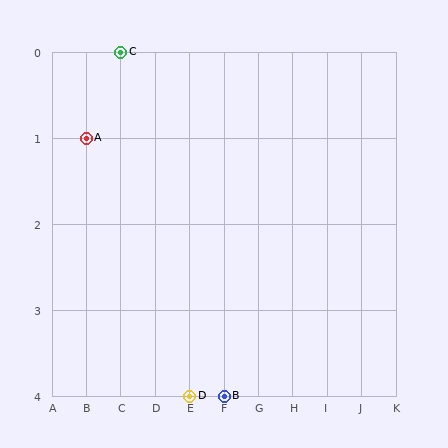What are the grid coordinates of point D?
Point D is at grid coordinates (E, 4).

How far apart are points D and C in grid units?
Points D and C are 2 columns and 4 rows apart (about 4.5 grid units diagonally).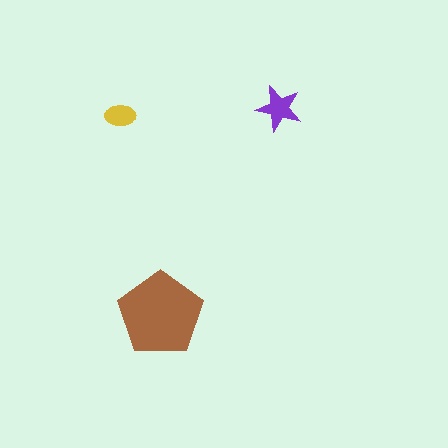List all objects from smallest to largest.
The yellow ellipse, the purple star, the brown pentagon.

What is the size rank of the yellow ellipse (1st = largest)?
3rd.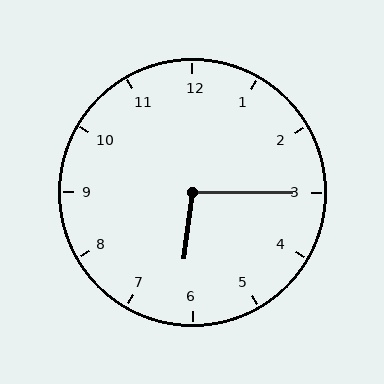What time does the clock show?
6:15.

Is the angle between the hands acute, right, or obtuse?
It is obtuse.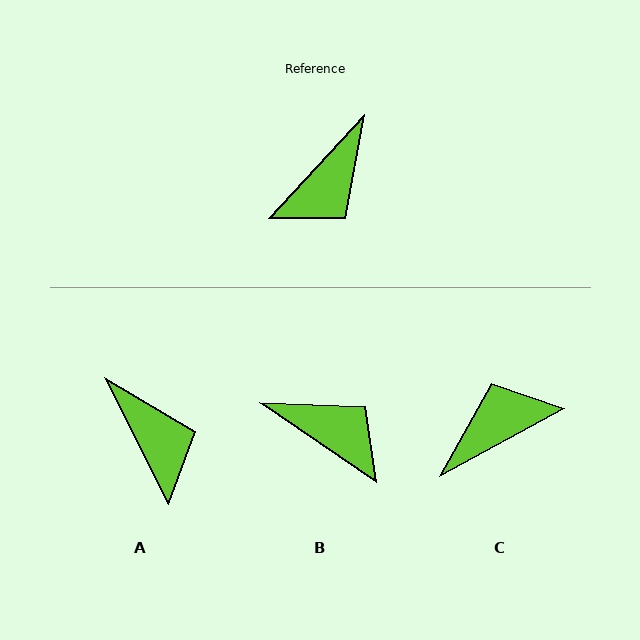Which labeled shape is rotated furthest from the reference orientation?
C, about 161 degrees away.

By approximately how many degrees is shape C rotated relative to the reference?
Approximately 161 degrees counter-clockwise.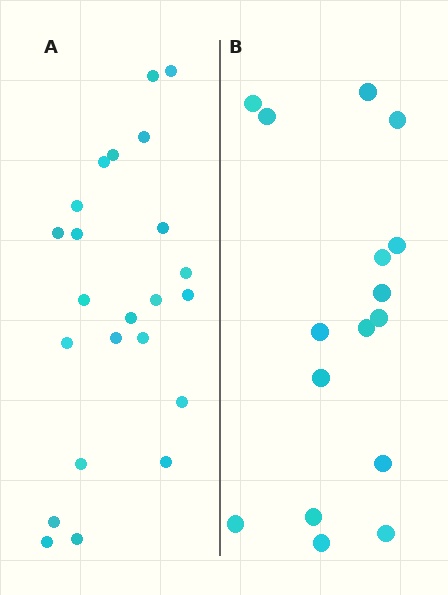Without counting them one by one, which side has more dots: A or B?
Region A (the left region) has more dots.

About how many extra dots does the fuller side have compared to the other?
Region A has roughly 8 or so more dots than region B.